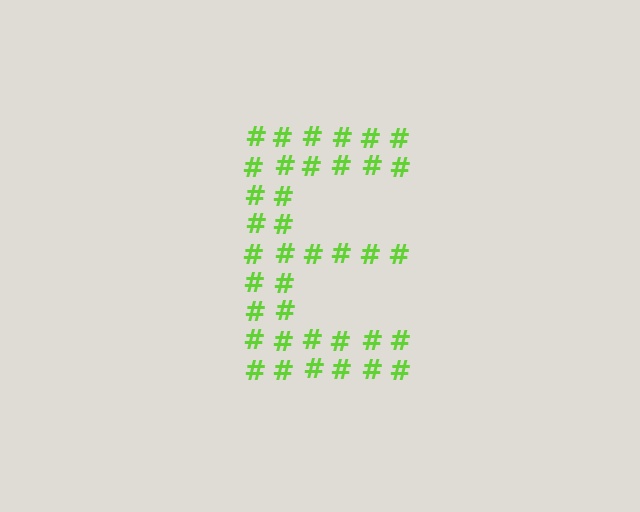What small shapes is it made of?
It is made of small hash symbols.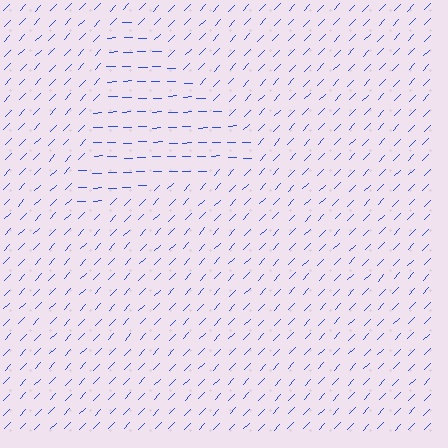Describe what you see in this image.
The image is filled with small blue line segments. A triangle region in the image has lines oriented differently from the surrounding lines, creating a visible texture boundary.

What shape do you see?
I see a triangle.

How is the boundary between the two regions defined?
The boundary is defined purely by a change in line orientation (approximately 45 degrees difference). All lines are the same color and thickness.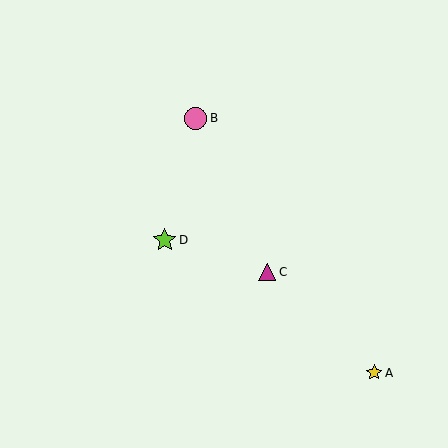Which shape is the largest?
The lime star (labeled D) is the largest.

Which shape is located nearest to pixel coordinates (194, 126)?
The pink circle (labeled B) at (195, 118) is nearest to that location.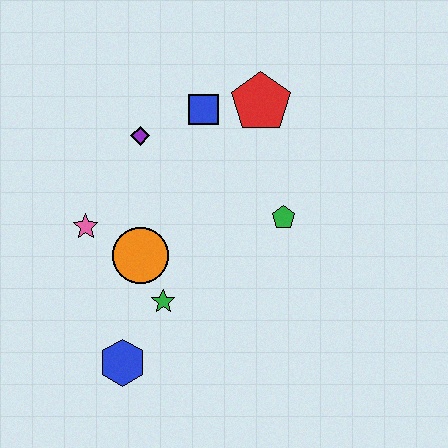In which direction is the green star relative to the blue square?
The green star is below the blue square.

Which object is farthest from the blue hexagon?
The red pentagon is farthest from the blue hexagon.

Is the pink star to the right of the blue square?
No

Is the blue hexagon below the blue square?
Yes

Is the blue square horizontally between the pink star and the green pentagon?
Yes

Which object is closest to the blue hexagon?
The green star is closest to the blue hexagon.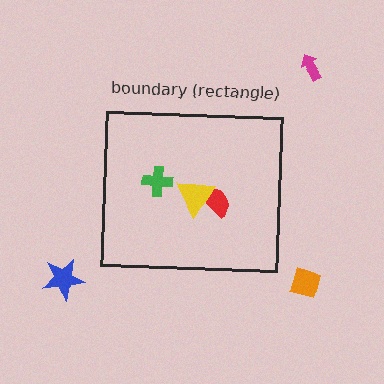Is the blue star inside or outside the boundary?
Outside.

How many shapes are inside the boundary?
3 inside, 3 outside.